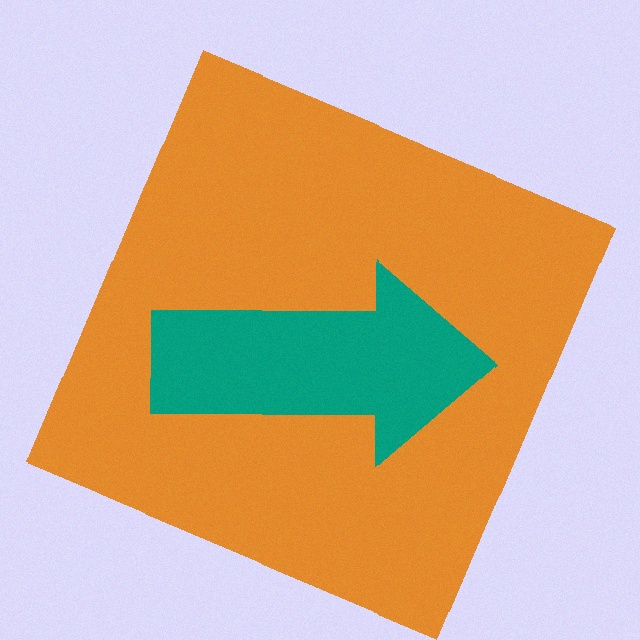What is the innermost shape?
The teal arrow.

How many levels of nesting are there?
2.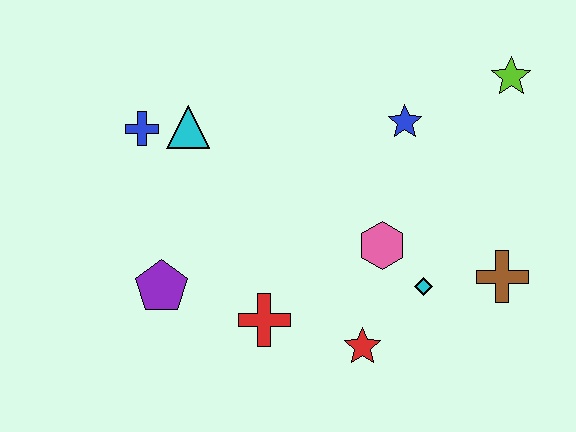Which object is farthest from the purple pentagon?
The lime star is farthest from the purple pentagon.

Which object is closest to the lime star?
The blue star is closest to the lime star.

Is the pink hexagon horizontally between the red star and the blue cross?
No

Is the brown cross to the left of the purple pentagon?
No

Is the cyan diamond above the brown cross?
No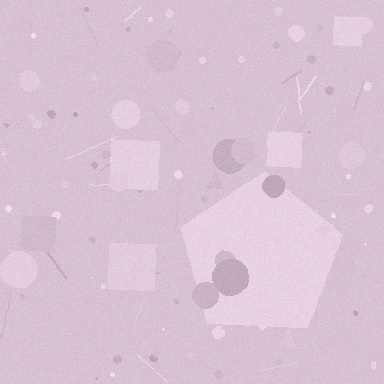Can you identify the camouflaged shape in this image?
The camouflaged shape is a pentagon.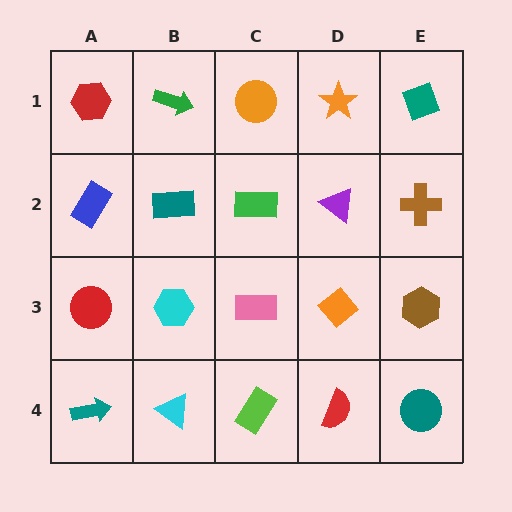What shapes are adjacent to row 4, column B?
A cyan hexagon (row 3, column B), a teal arrow (row 4, column A), a lime rectangle (row 4, column C).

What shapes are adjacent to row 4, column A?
A red circle (row 3, column A), a cyan triangle (row 4, column B).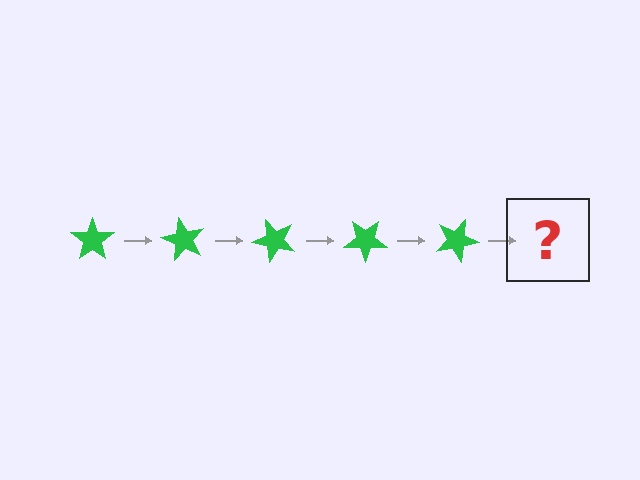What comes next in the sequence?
The next element should be a green star rotated 300 degrees.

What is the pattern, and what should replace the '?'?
The pattern is that the star rotates 60 degrees each step. The '?' should be a green star rotated 300 degrees.